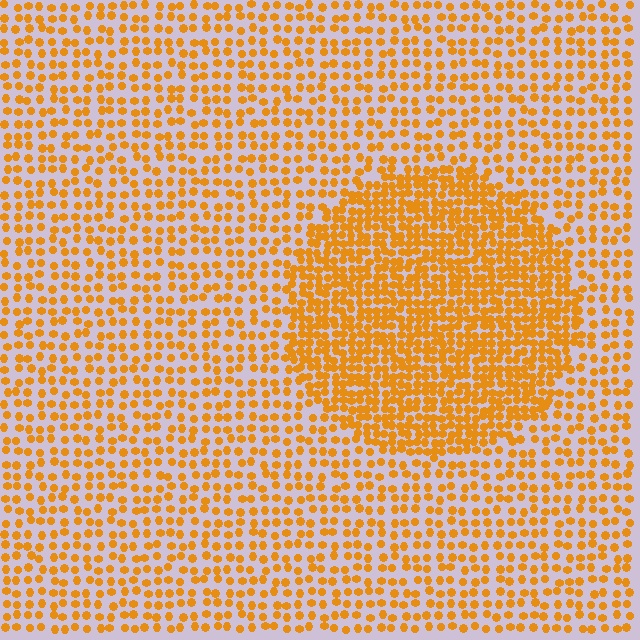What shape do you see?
I see a circle.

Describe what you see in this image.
The image contains small orange elements arranged at two different densities. A circle-shaped region is visible where the elements are more densely packed than the surrounding area.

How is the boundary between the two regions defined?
The boundary is defined by a change in element density (approximately 2.0x ratio). All elements are the same color, size, and shape.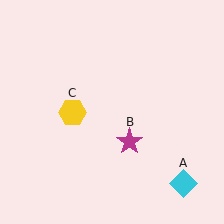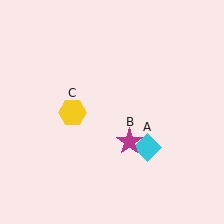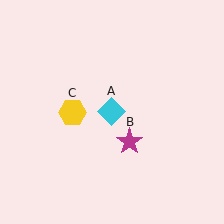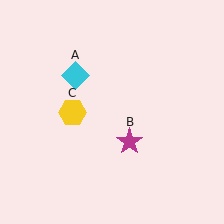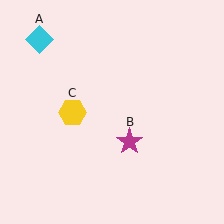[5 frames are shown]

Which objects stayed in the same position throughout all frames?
Magenta star (object B) and yellow hexagon (object C) remained stationary.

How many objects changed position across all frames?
1 object changed position: cyan diamond (object A).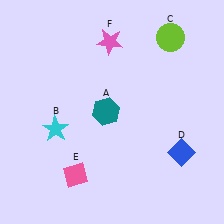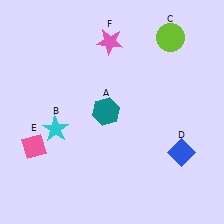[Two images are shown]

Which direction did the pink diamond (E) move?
The pink diamond (E) moved left.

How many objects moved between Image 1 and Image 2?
1 object moved between the two images.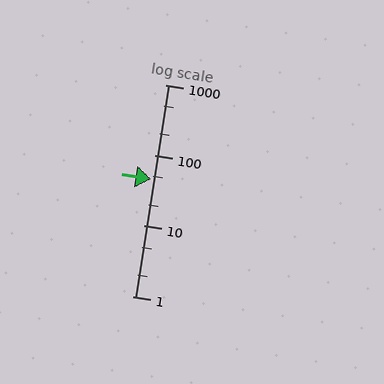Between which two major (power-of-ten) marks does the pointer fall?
The pointer is between 10 and 100.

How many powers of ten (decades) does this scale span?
The scale spans 3 decades, from 1 to 1000.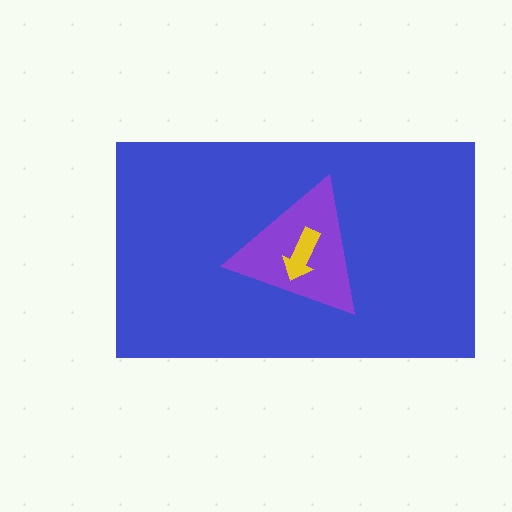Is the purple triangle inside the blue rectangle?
Yes.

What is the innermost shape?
The yellow arrow.